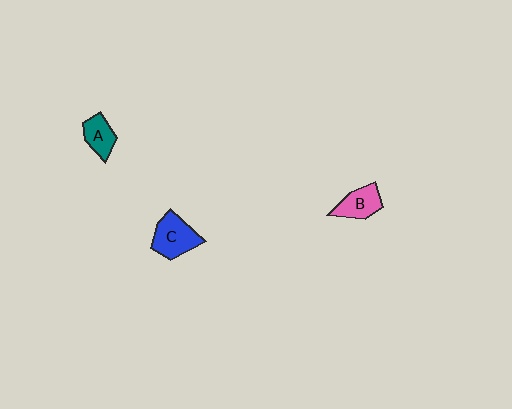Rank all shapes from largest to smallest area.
From largest to smallest: C (blue), B (pink), A (teal).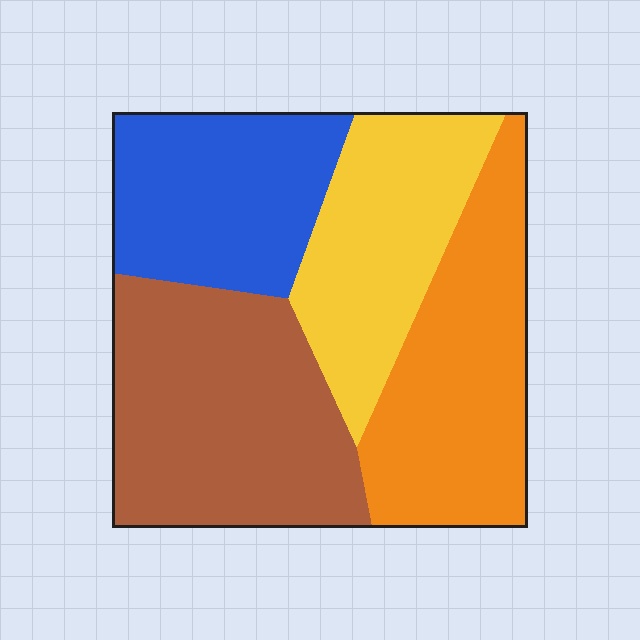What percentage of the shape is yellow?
Yellow takes up between a sixth and a third of the shape.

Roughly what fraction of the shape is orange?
Orange takes up about one quarter (1/4) of the shape.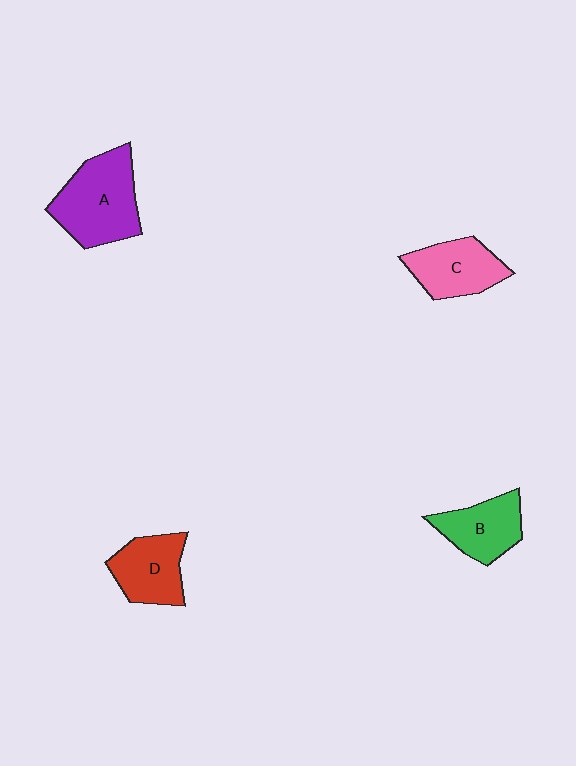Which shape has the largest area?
Shape A (purple).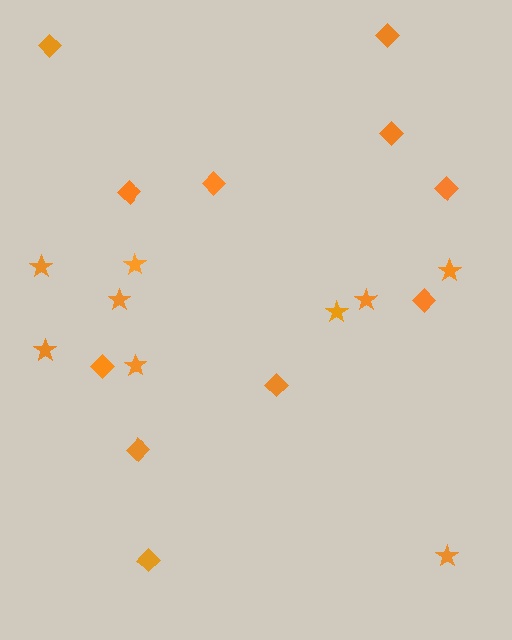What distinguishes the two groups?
There are 2 groups: one group of stars (9) and one group of diamonds (11).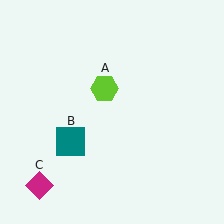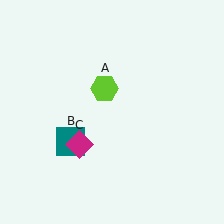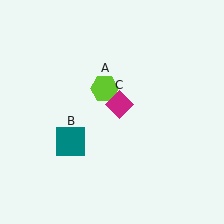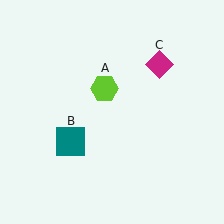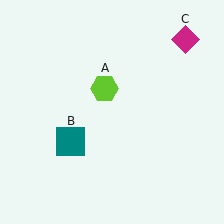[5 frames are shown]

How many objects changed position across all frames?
1 object changed position: magenta diamond (object C).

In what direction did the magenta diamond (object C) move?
The magenta diamond (object C) moved up and to the right.